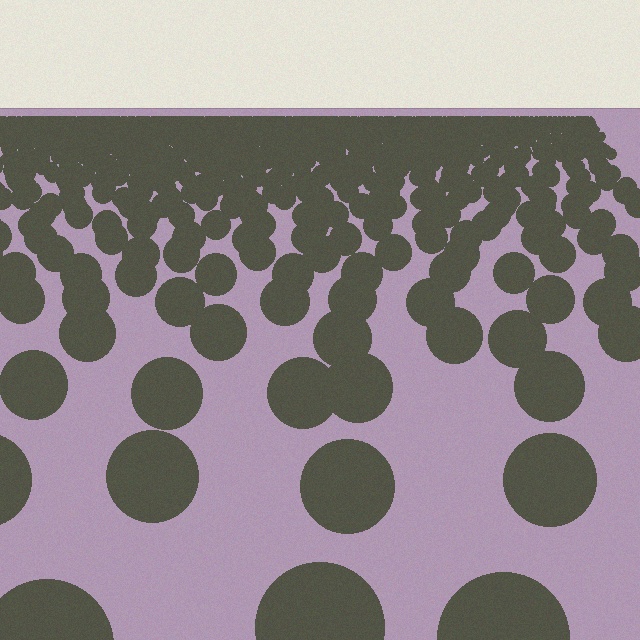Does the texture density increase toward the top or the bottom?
Density increases toward the top.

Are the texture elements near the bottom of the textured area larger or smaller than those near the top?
Larger. Near the bottom, elements are closer to the viewer and appear at a bigger on-screen size.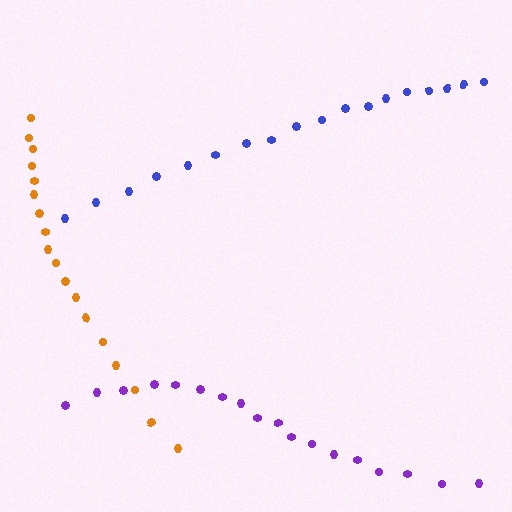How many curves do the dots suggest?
There are 3 distinct paths.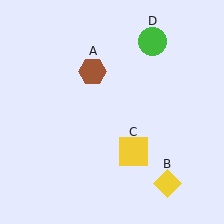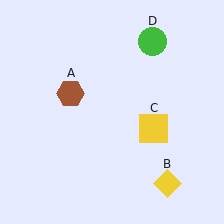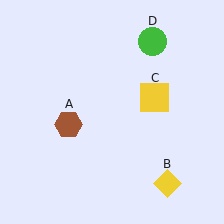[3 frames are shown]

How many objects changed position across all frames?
2 objects changed position: brown hexagon (object A), yellow square (object C).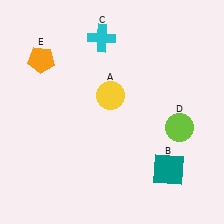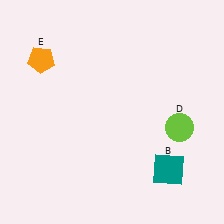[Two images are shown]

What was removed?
The yellow circle (A), the cyan cross (C) were removed in Image 2.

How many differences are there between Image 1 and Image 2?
There are 2 differences between the two images.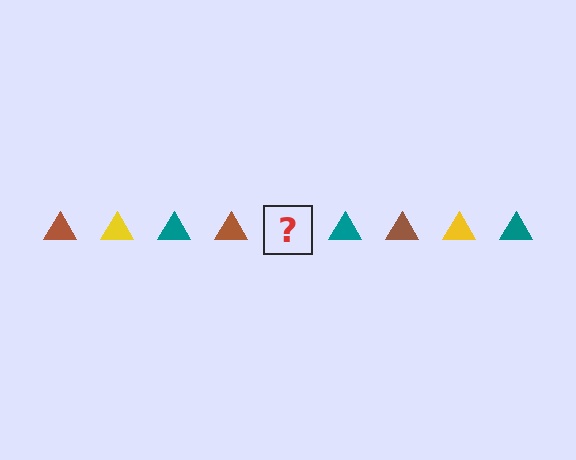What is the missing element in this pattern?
The missing element is a yellow triangle.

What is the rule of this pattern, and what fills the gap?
The rule is that the pattern cycles through brown, yellow, teal triangles. The gap should be filled with a yellow triangle.